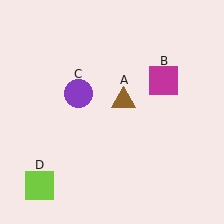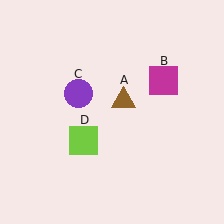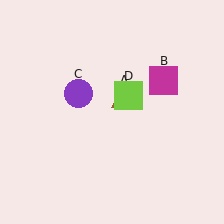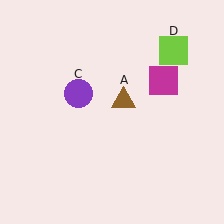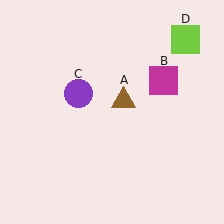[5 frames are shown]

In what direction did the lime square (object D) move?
The lime square (object D) moved up and to the right.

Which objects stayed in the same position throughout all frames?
Brown triangle (object A) and magenta square (object B) and purple circle (object C) remained stationary.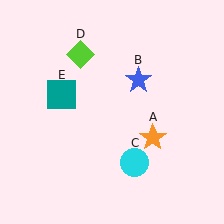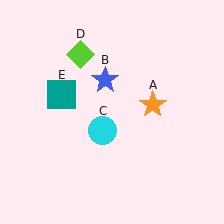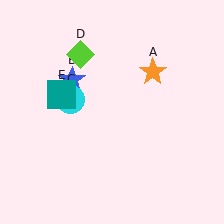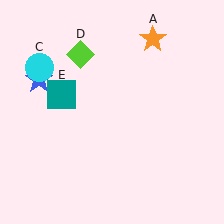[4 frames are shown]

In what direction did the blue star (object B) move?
The blue star (object B) moved left.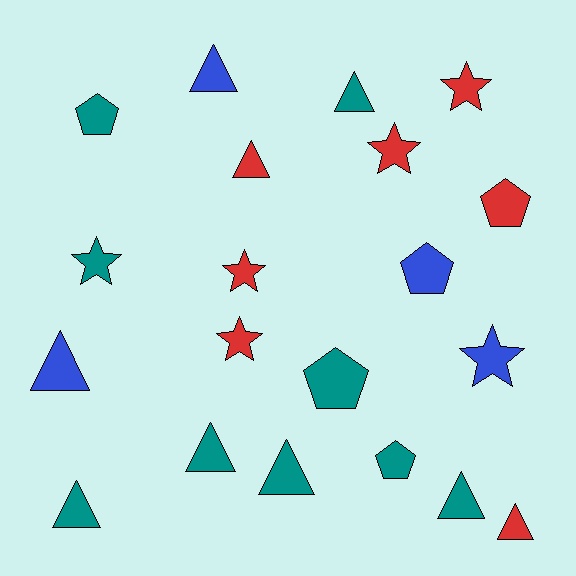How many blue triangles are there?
There are 2 blue triangles.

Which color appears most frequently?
Teal, with 9 objects.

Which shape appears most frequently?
Triangle, with 9 objects.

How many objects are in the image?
There are 20 objects.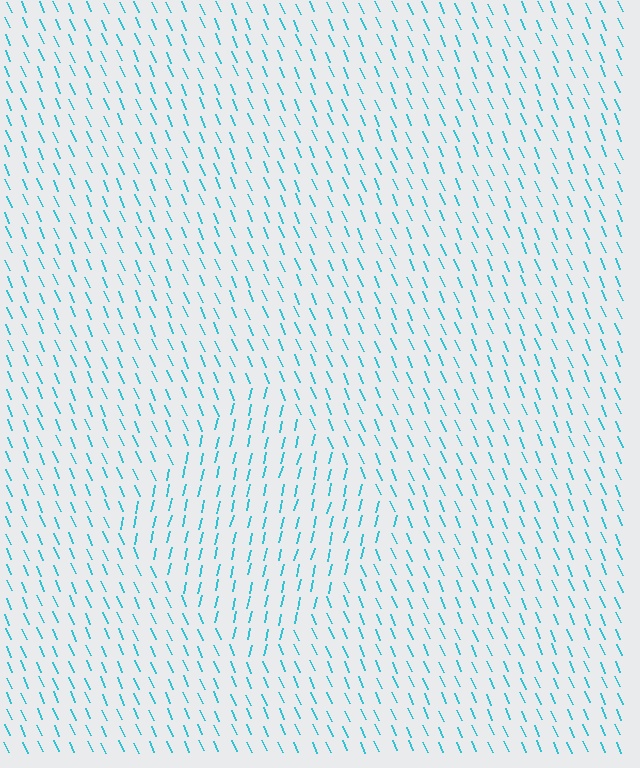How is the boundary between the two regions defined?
The boundary is defined purely by a change in line orientation (approximately 37 degrees difference). All lines are the same color and thickness.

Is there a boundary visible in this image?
Yes, there is a texture boundary formed by a change in line orientation.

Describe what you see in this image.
The image is filled with small cyan line segments. A diamond region in the image has lines oriented differently from the surrounding lines, creating a visible texture boundary.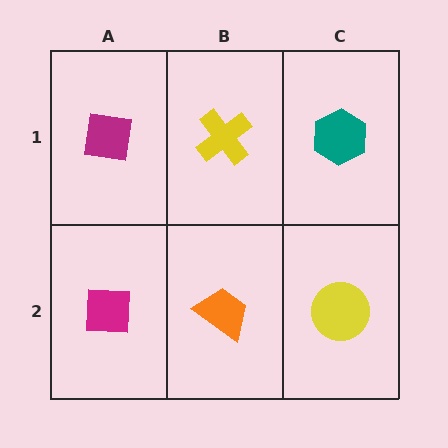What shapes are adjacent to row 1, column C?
A yellow circle (row 2, column C), a yellow cross (row 1, column B).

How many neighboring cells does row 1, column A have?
2.